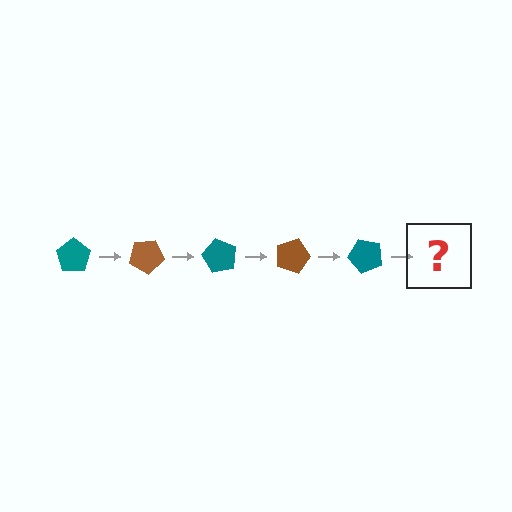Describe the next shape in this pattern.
It should be a brown pentagon, rotated 150 degrees from the start.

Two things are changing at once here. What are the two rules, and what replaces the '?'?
The two rules are that it rotates 30 degrees each step and the color cycles through teal and brown. The '?' should be a brown pentagon, rotated 150 degrees from the start.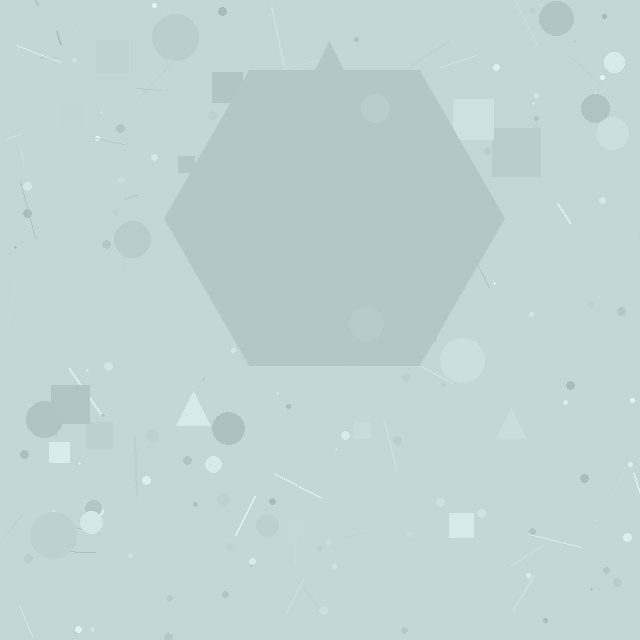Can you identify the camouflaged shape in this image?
The camouflaged shape is a hexagon.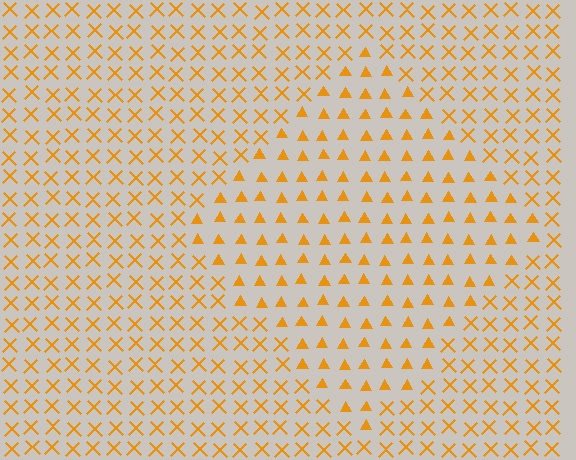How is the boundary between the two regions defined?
The boundary is defined by a change in element shape: triangles inside vs. X marks outside. All elements share the same color and spacing.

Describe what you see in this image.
The image is filled with small orange elements arranged in a uniform grid. A diamond-shaped region contains triangles, while the surrounding area contains X marks. The boundary is defined purely by the change in element shape.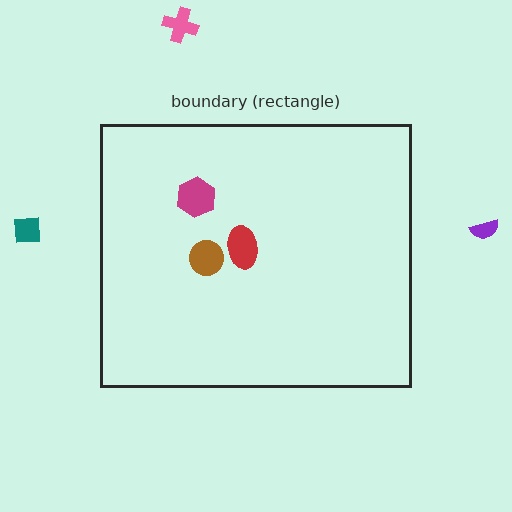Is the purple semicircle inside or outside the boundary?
Outside.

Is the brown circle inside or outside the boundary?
Inside.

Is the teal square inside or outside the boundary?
Outside.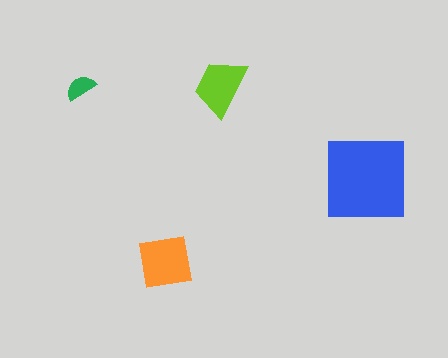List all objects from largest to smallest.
The blue square, the orange square, the lime trapezoid, the green semicircle.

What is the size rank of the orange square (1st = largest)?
2nd.